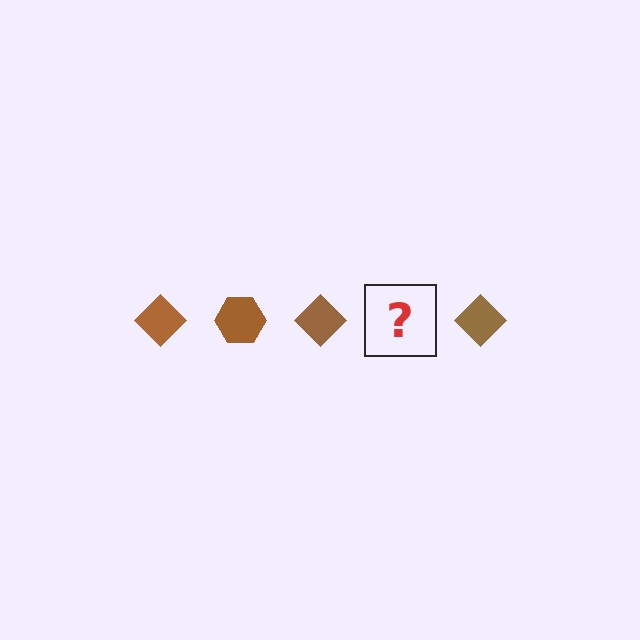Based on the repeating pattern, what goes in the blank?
The blank should be a brown hexagon.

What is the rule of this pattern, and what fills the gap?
The rule is that the pattern cycles through diamond, hexagon shapes in brown. The gap should be filled with a brown hexagon.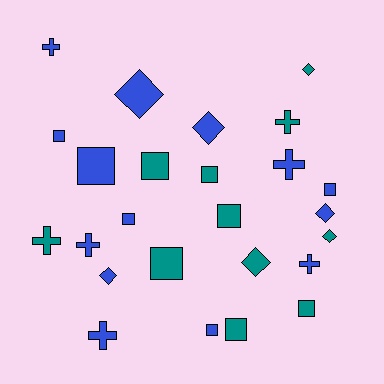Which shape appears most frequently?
Square, with 11 objects.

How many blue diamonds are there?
There are 4 blue diamonds.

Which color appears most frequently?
Blue, with 14 objects.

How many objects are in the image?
There are 25 objects.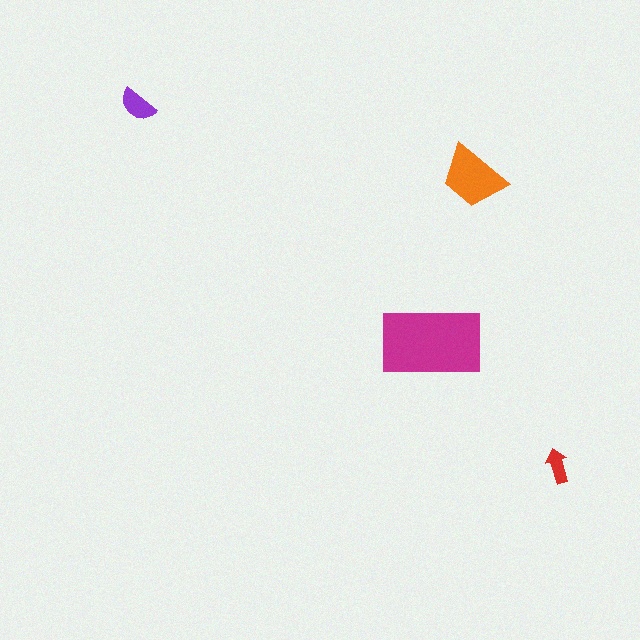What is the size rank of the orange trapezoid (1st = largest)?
2nd.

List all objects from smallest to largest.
The red arrow, the purple semicircle, the orange trapezoid, the magenta rectangle.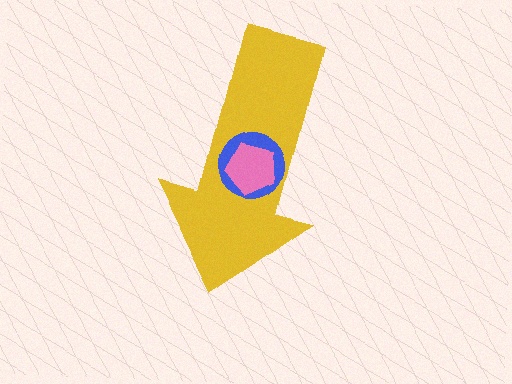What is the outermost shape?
The yellow arrow.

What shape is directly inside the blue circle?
The pink pentagon.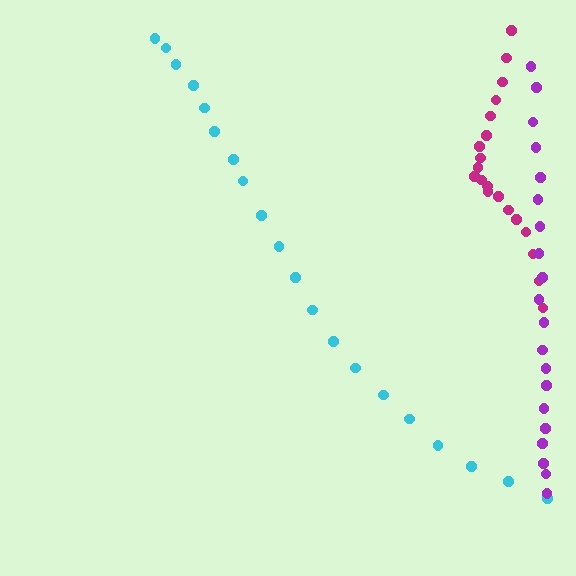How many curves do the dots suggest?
There are 3 distinct paths.